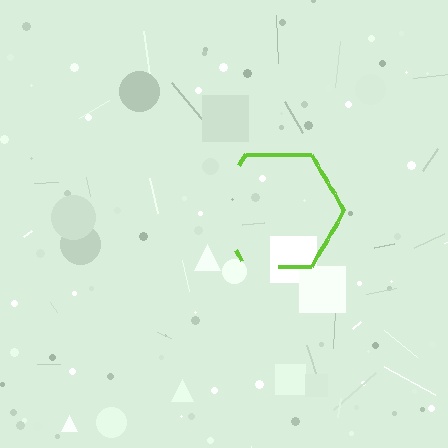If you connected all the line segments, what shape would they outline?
They would outline a hexagon.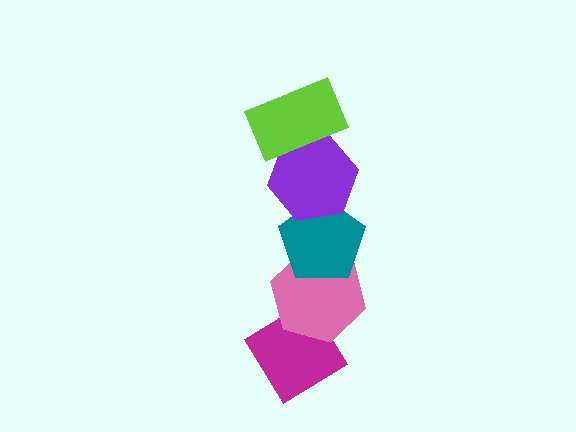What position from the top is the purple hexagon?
The purple hexagon is 2nd from the top.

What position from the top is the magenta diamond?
The magenta diamond is 5th from the top.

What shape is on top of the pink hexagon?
The teal pentagon is on top of the pink hexagon.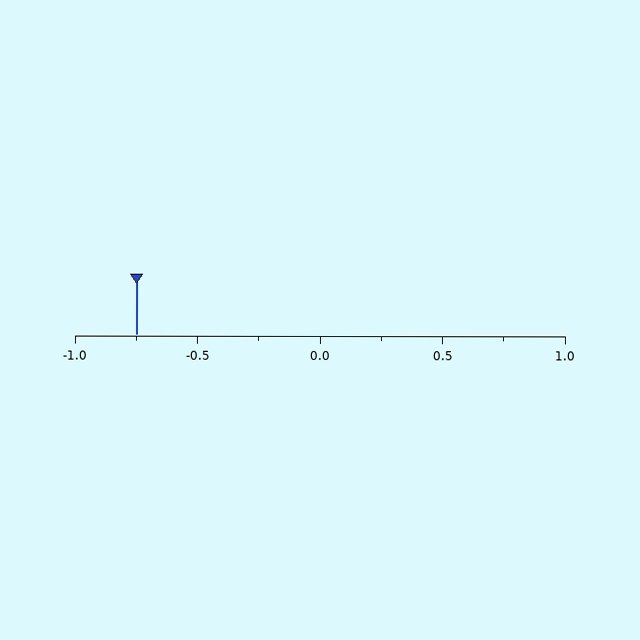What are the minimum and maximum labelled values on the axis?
The axis runs from -1.0 to 1.0.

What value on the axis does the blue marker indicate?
The marker indicates approximately -0.75.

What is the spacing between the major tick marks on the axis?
The major ticks are spaced 0.5 apart.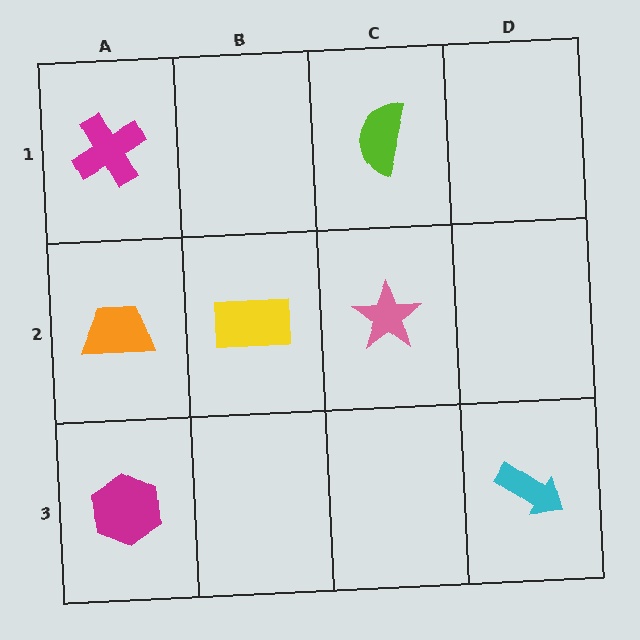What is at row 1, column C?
A lime semicircle.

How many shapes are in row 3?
2 shapes.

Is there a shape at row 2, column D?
No, that cell is empty.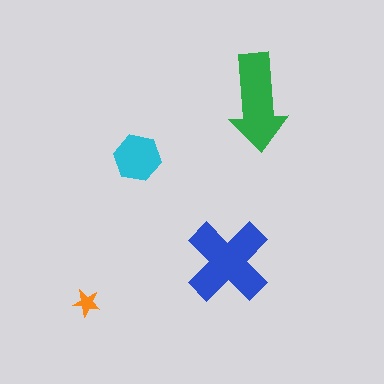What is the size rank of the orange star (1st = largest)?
4th.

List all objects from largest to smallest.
The blue cross, the green arrow, the cyan hexagon, the orange star.